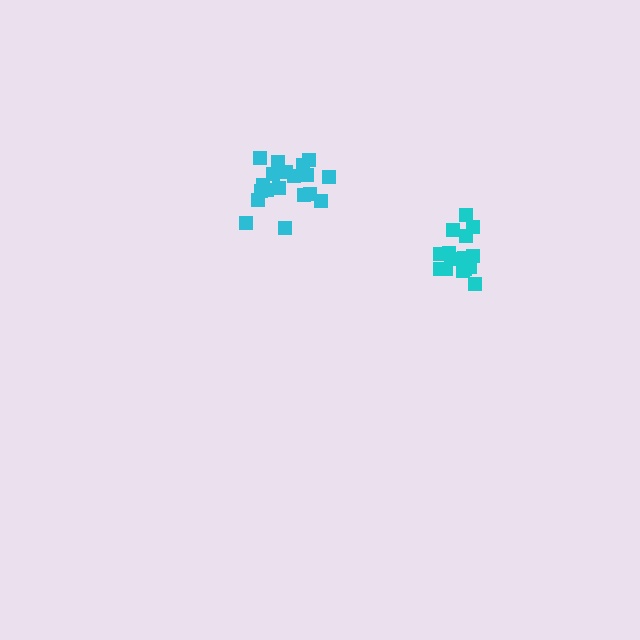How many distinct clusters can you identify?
There are 2 distinct clusters.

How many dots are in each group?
Group 1: 16 dots, Group 2: 19 dots (35 total).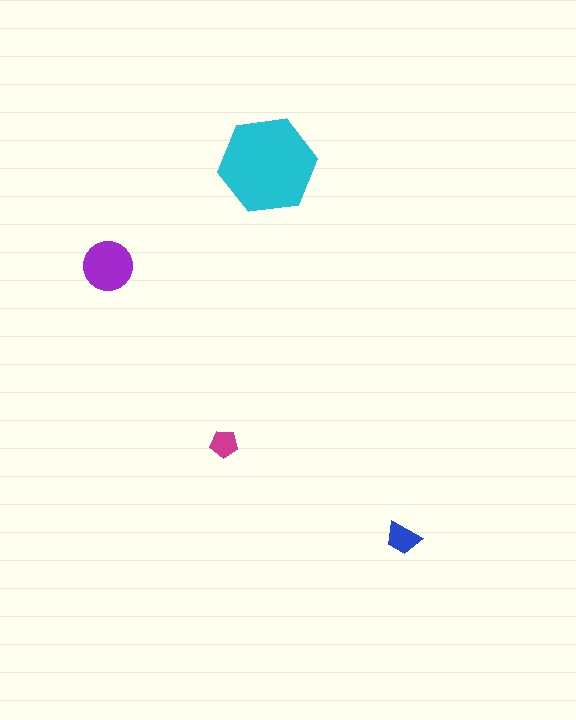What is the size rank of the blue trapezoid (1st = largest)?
3rd.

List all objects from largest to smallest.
The cyan hexagon, the purple circle, the blue trapezoid, the magenta pentagon.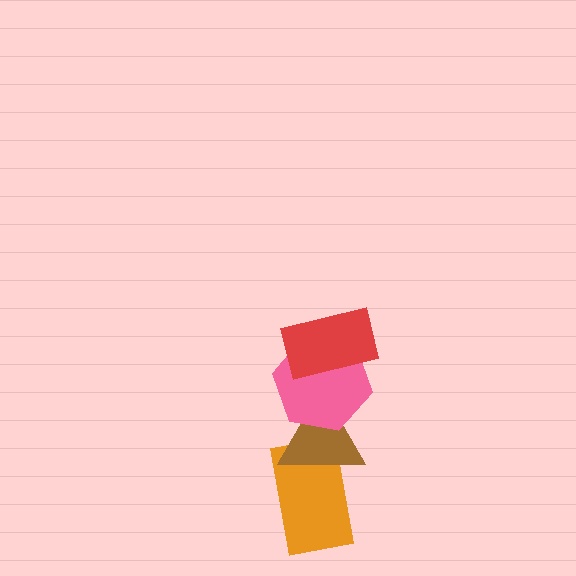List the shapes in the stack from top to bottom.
From top to bottom: the red rectangle, the pink hexagon, the brown triangle, the orange rectangle.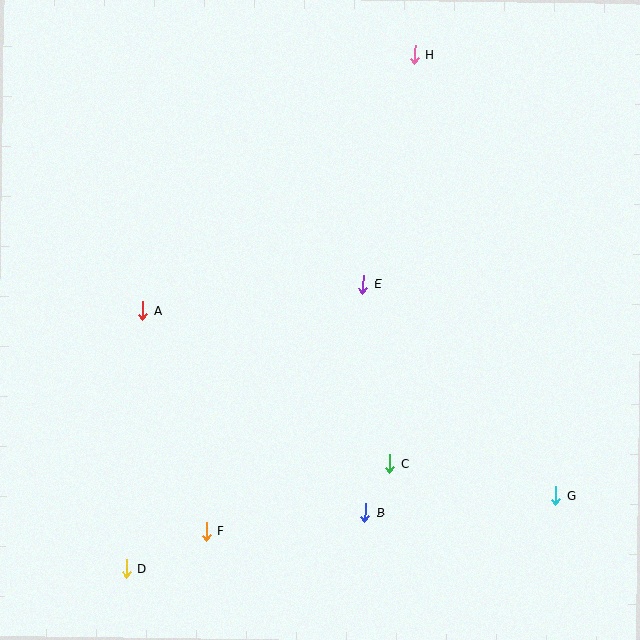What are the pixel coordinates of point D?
Point D is at (126, 568).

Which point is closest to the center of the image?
Point E at (363, 284) is closest to the center.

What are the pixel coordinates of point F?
Point F is at (207, 531).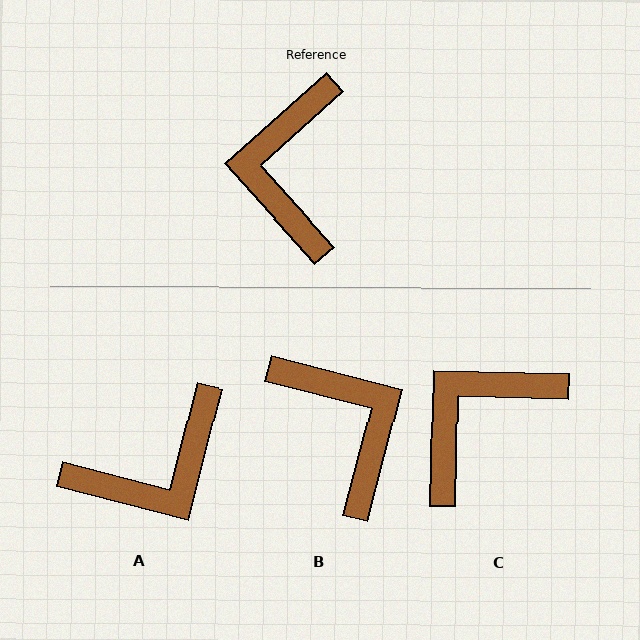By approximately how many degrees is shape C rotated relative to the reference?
Approximately 43 degrees clockwise.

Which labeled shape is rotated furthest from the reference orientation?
B, about 146 degrees away.